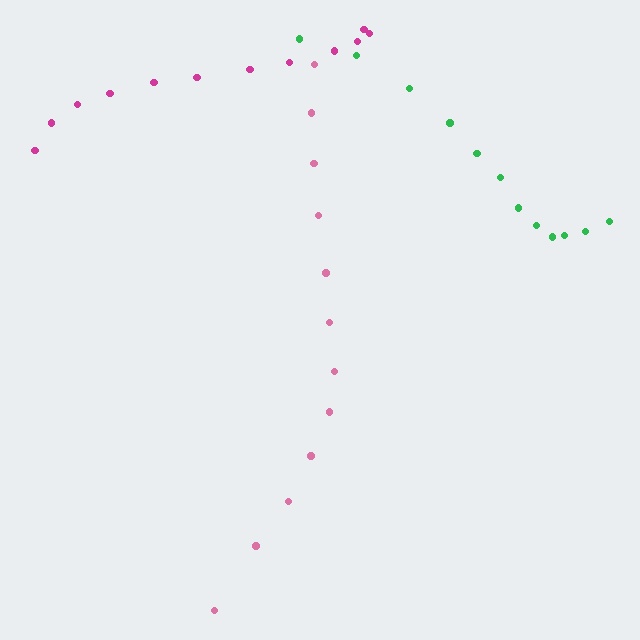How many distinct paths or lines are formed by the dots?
There are 3 distinct paths.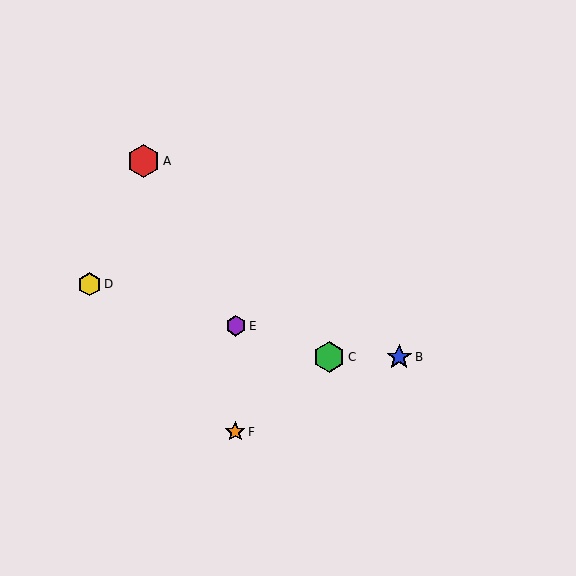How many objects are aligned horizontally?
2 objects (B, C) are aligned horizontally.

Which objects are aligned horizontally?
Objects B, C are aligned horizontally.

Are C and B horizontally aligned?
Yes, both are at y≈357.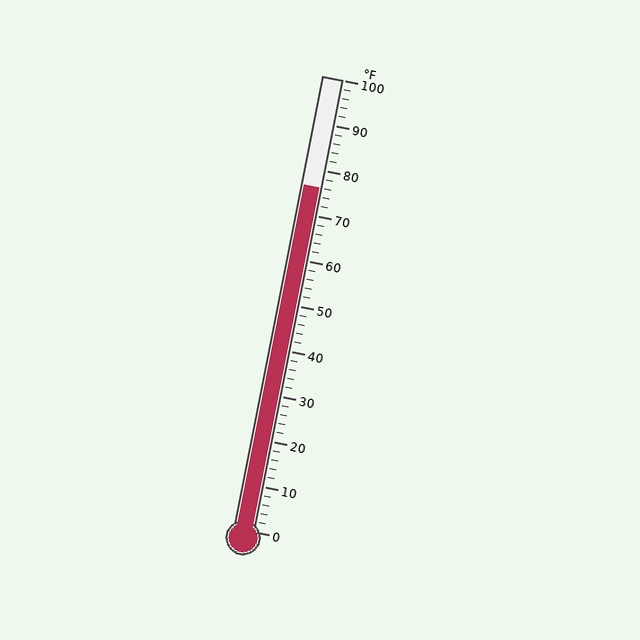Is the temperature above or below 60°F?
The temperature is above 60°F.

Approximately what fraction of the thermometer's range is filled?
The thermometer is filled to approximately 75% of its range.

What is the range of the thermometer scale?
The thermometer scale ranges from 0°F to 100°F.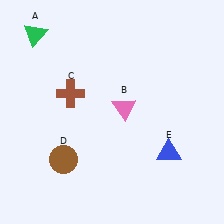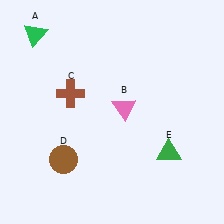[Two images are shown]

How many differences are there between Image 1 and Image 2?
There is 1 difference between the two images.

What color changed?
The triangle (E) changed from blue in Image 1 to green in Image 2.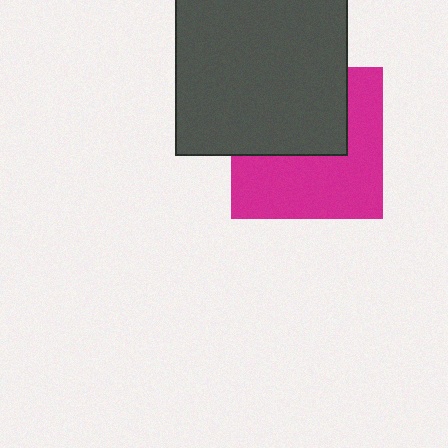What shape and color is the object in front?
The object in front is a dark gray rectangle.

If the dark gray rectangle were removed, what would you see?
You would see the complete magenta square.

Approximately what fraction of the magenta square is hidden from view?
Roughly 44% of the magenta square is hidden behind the dark gray rectangle.